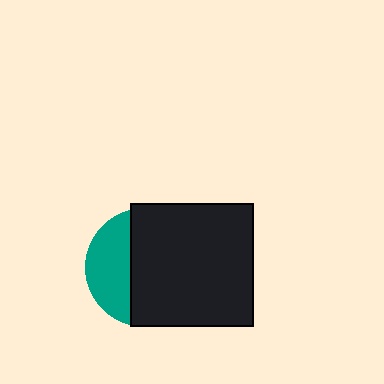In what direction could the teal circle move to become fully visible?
The teal circle could move left. That would shift it out from behind the black rectangle entirely.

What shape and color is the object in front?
The object in front is a black rectangle.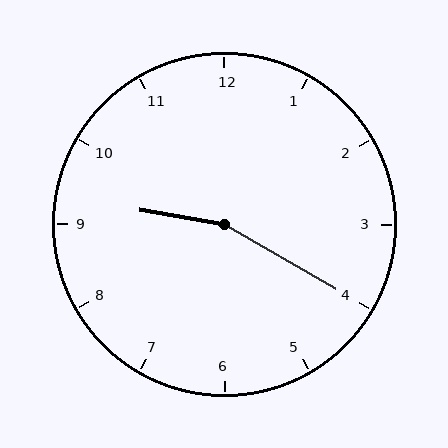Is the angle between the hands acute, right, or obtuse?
It is obtuse.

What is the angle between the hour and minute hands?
Approximately 160 degrees.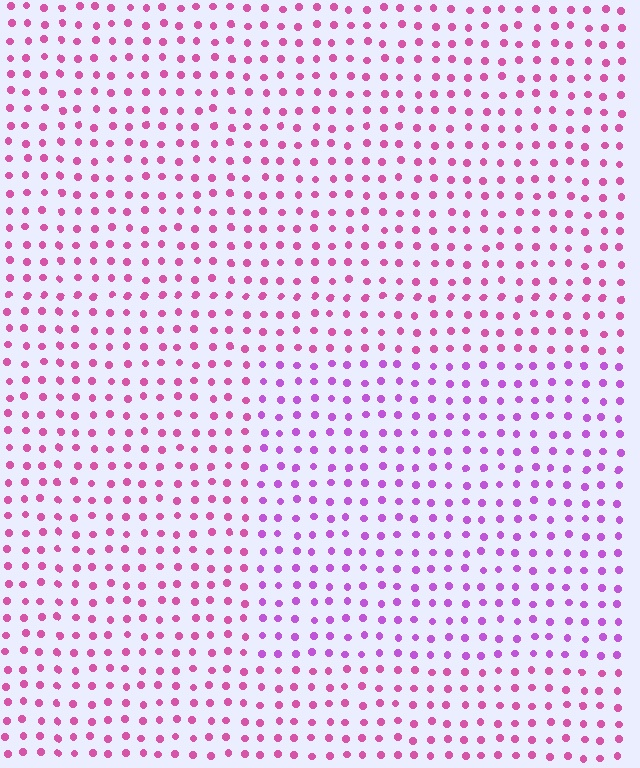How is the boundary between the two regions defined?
The boundary is defined purely by a slight shift in hue (about 32 degrees). Spacing, size, and orientation are identical on both sides.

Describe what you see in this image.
The image is filled with small pink elements in a uniform arrangement. A rectangle-shaped region is visible where the elements are tinted to a slightly different hue, forming a subtle color boundary.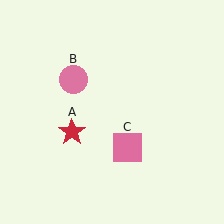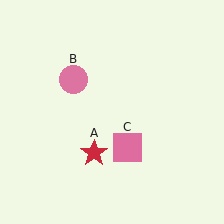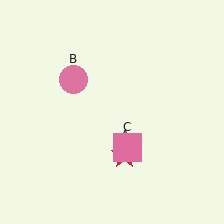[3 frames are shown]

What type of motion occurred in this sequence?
The red star (object A) rotated counterclockwise around the center of the scene.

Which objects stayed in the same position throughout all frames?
Pink circle (object B) and pink square (object C) remained stationary.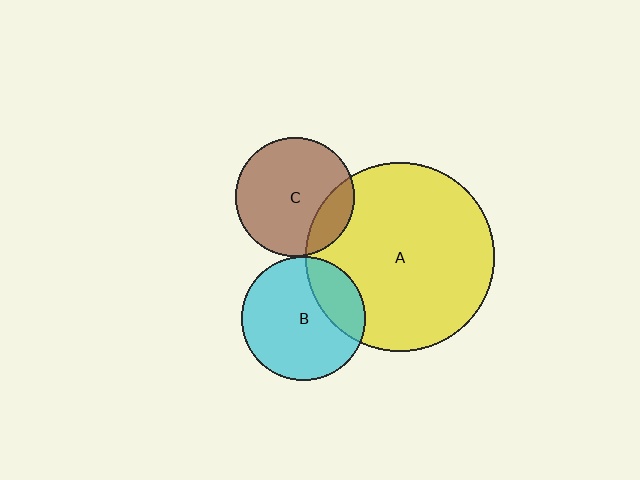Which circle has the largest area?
Circle A (yellow).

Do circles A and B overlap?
Yes.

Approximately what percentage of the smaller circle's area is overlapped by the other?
Approximately 25%.